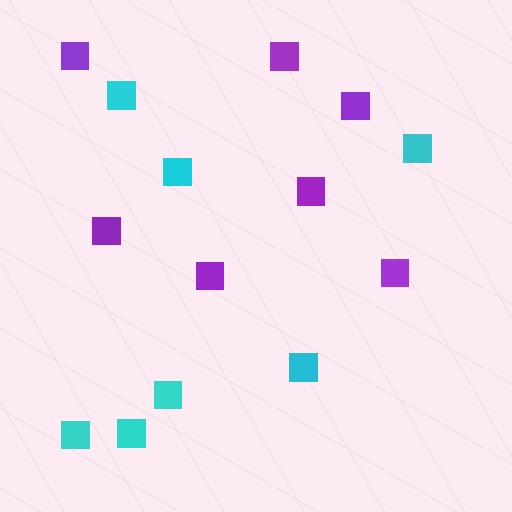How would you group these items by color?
There are 2 groups: one group of purple squares (7) and one group of cyan squares (7).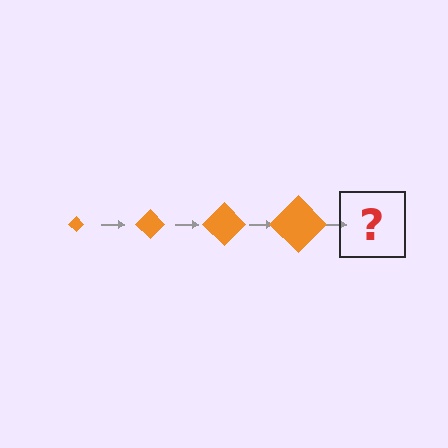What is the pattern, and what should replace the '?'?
The pattern is that the diamond gets progressively larger each step. The '?' should be an orange diamond, larger than the previous one.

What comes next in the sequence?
The next element should be an orange diamond, larger than the previous one.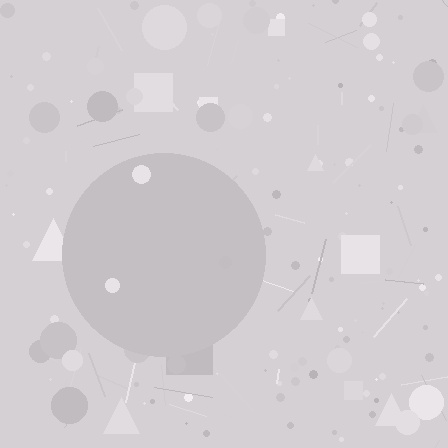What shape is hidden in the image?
A circle is hidden in the image.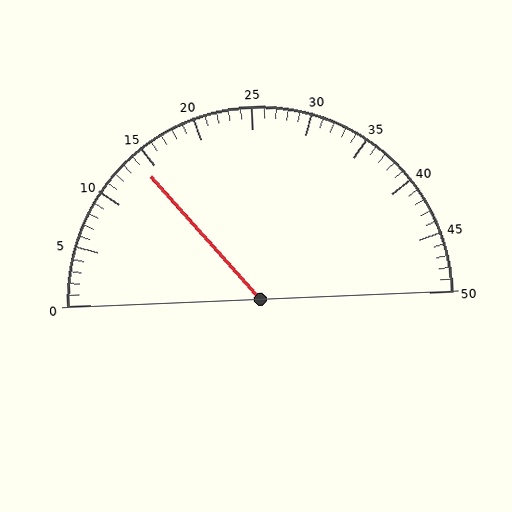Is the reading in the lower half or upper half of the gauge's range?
The reading is in the lower half of the range (0 to 50).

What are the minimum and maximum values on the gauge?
The gauge ranges from 0 to 50.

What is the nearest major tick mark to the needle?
The nearest major tick mark is 15.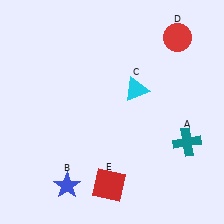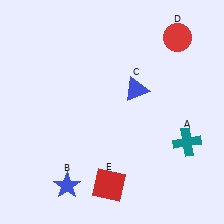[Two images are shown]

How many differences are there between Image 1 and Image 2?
There is 1 difference between the two images.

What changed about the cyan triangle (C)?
In Image 1, C is cyan. In Image 2, it changed to blue.